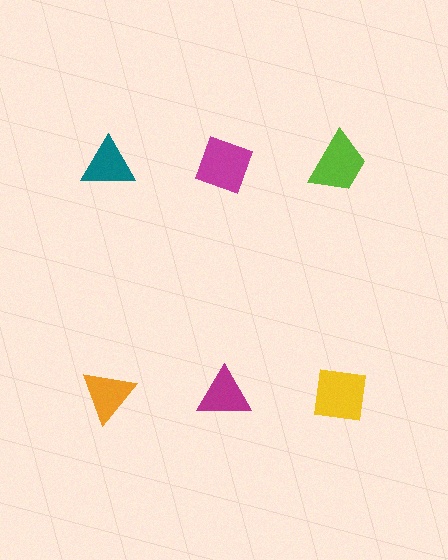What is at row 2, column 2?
A magenta triangle.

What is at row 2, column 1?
An orange triangle.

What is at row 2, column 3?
A yellow square.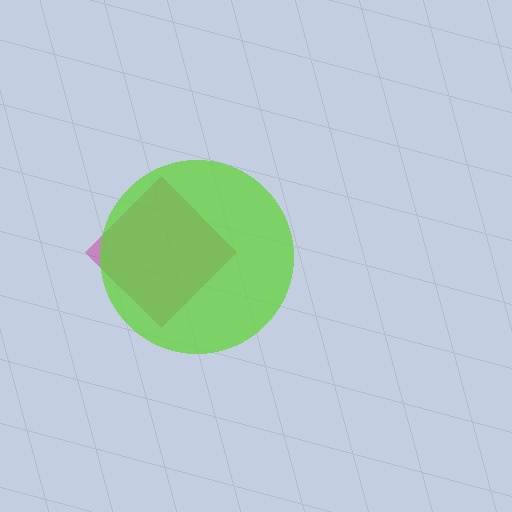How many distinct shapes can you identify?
There are 2 distinct shapes: a magenta diamond, a lime circle.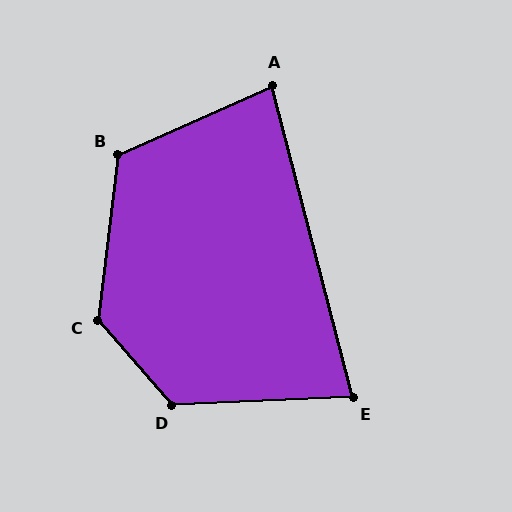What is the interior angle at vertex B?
Approximately 121 degrees (obtuse).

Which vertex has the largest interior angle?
C, at approximately 132 degrees.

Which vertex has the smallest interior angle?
E, at approximately 78 degrees.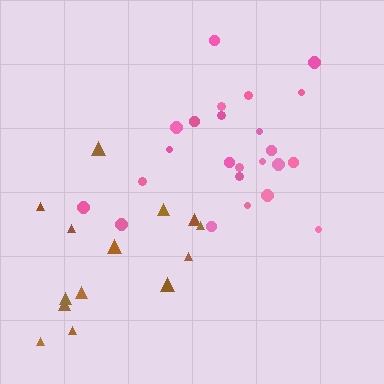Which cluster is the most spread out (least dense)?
Brown.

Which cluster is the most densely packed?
Pink.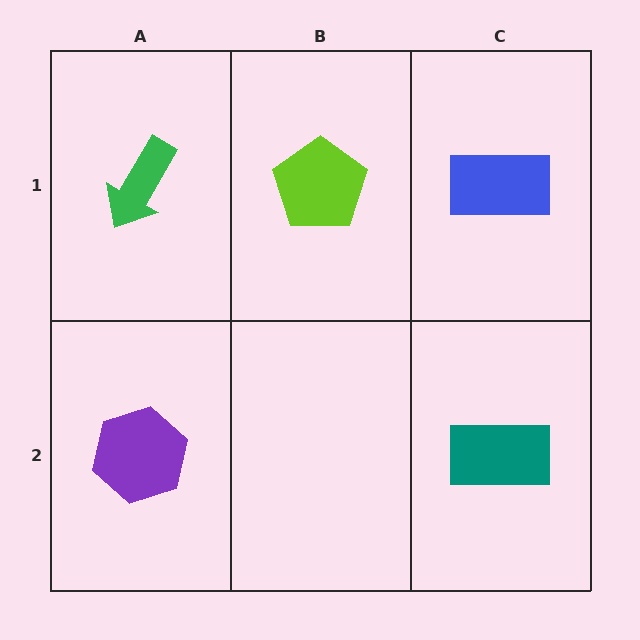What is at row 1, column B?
A lime pentagon.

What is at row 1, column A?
A green arrow.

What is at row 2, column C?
A teal rectangle.